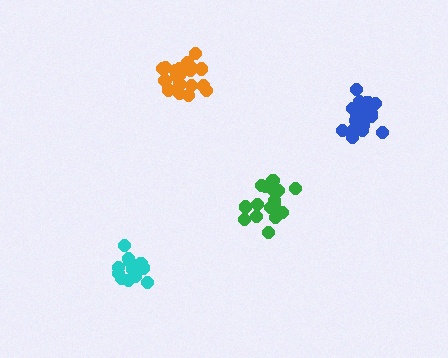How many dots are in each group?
Group 1: 21 dots, Group 2: 16 dots, Group 3: 20 dots, Group 4: 16 dots (73 total).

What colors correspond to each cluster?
The clusters are colored: blue, green, orange, cyan.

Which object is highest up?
The orange cluster is topmost.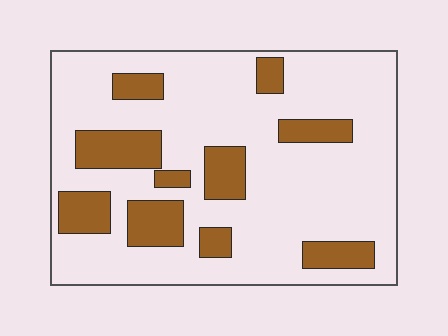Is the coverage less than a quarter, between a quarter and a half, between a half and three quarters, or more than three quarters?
Less than a quarter.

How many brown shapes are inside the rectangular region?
10.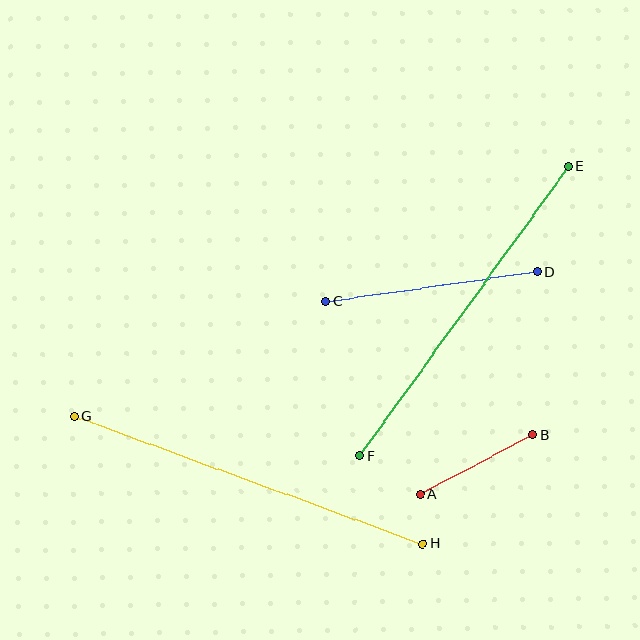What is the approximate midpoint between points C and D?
The midpoint is at approximately (432, 286) pixels.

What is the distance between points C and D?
The distance is approximately 214 pixels.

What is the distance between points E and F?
The distance is approximately 357 pixels.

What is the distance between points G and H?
The distance is approximately 371 pixels.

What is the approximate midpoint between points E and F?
The midpoint is at approximately (464, 311) pixels.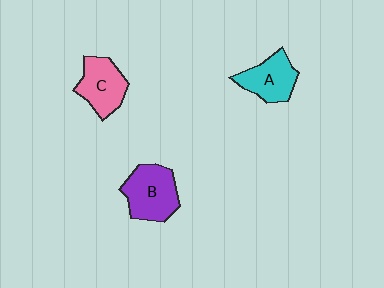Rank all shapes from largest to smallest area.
From largest to smallest: B (purple), C (pink), A (cyan).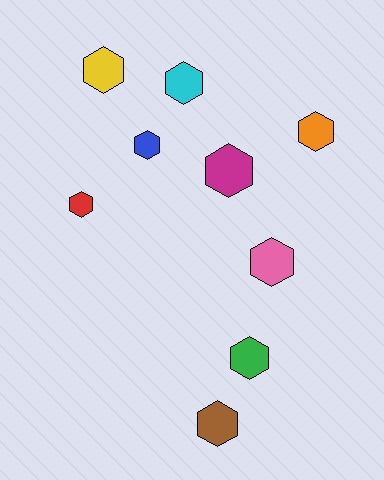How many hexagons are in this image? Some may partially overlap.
There are 9 hexagons.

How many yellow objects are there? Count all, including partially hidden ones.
There is 1 yellow object.